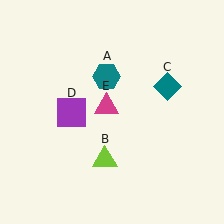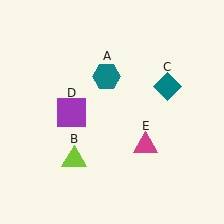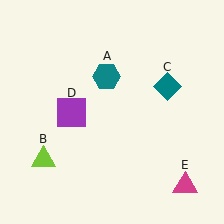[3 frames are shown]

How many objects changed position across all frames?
2 objects changed position: lime triangle (object B), magenta triangle (object E).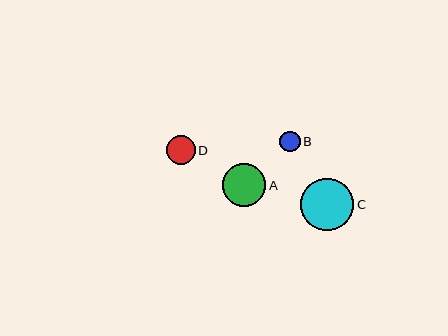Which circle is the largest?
Circle C is the largest with a size of approximately 53 pixels.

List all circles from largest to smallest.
From largest to smallest: C, A, D, B.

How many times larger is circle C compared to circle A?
Circle C is approximately 1.2 times the size of circle A.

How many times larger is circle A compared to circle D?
Circle A is approximately 1.5 times the size of circle D.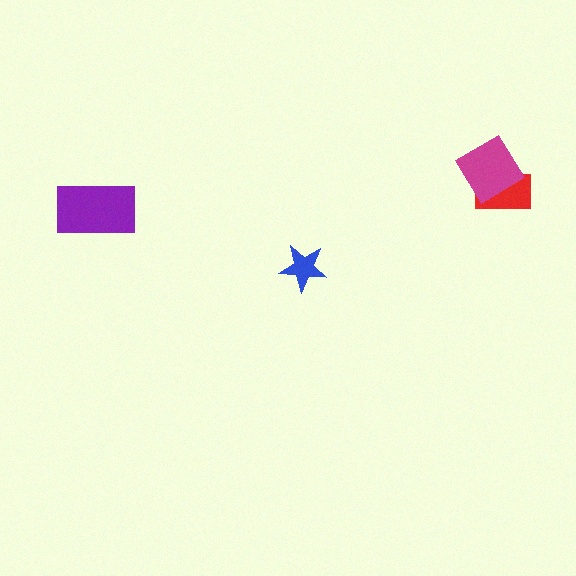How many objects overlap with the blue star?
0 objects overlap with the blue star.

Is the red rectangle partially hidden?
Yes, it is partially covered by another shape.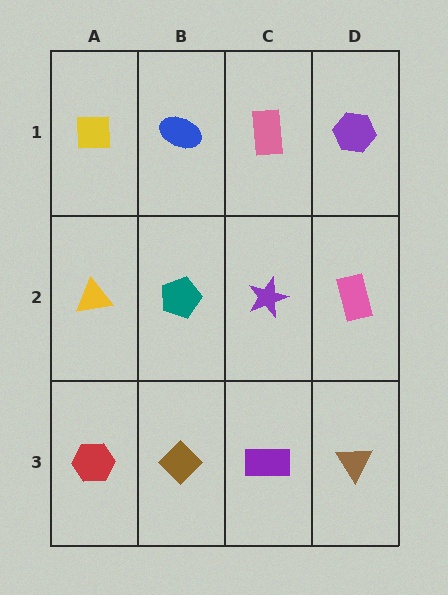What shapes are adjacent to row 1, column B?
A teal pentagon (row 2, column B), a yellow square (row 1, column A), a pink rectangle (row 1, column C).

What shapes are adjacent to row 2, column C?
A pink rectangle (row 1, column C), a purple rectangle (row 3, column C), a teal pentagon (row 2, column B), a pink rectangle (row 2, column D).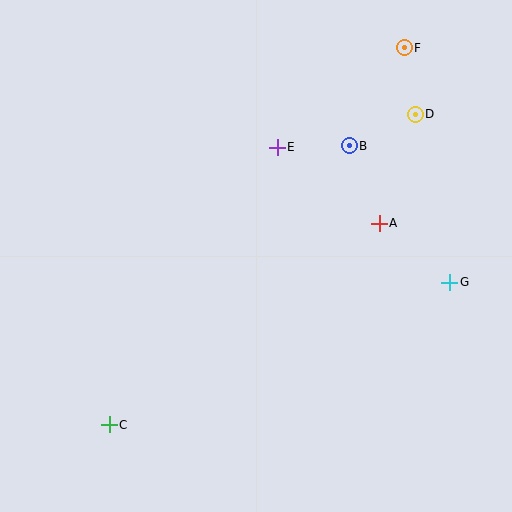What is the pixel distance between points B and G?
The distance between B and G is 169 pixels.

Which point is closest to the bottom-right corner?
Point G is closest to the bottom-right corner.